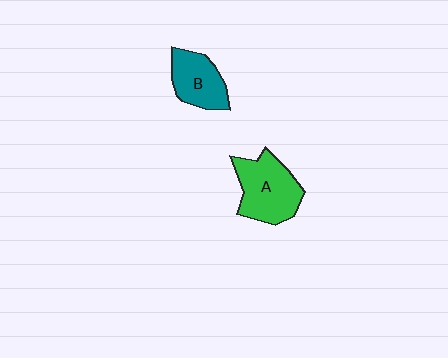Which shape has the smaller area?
Shape B (teal).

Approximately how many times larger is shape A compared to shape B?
Approximately 1.4 times.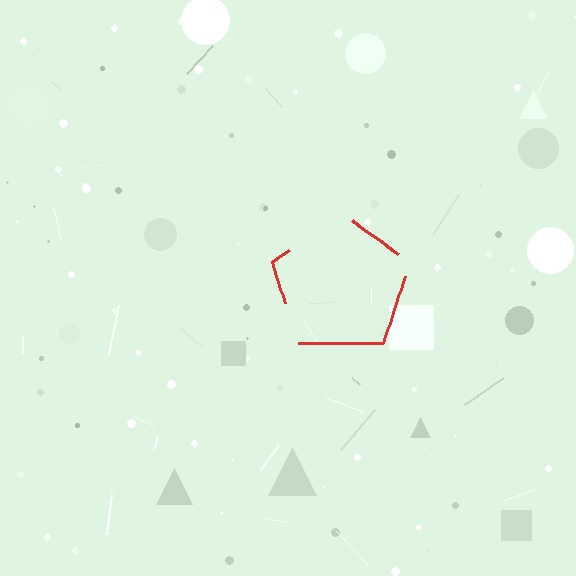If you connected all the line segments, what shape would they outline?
They would outline a pentagon.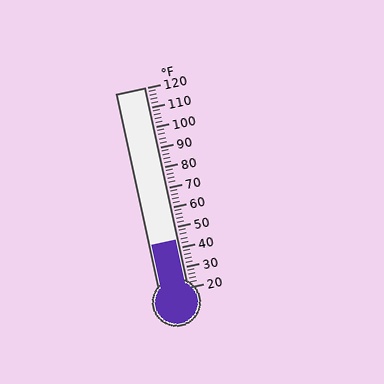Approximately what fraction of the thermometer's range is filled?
The thermometer is filled to approximately 25% of its range.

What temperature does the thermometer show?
The thermometer shows approximately 44°F.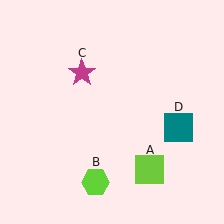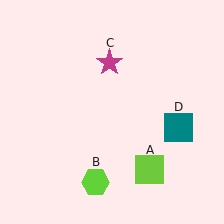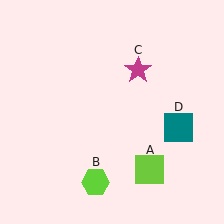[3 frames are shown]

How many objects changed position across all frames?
1 object changed position: magenta star (object C).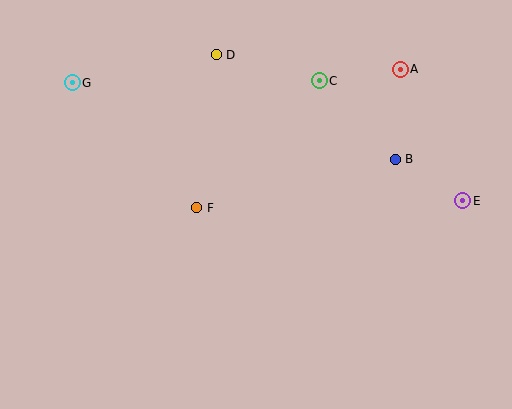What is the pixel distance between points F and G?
The distance between F and G is 177 pixels.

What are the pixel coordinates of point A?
Point A is at (400, 69).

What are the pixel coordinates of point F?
Point F is at (197, 208).